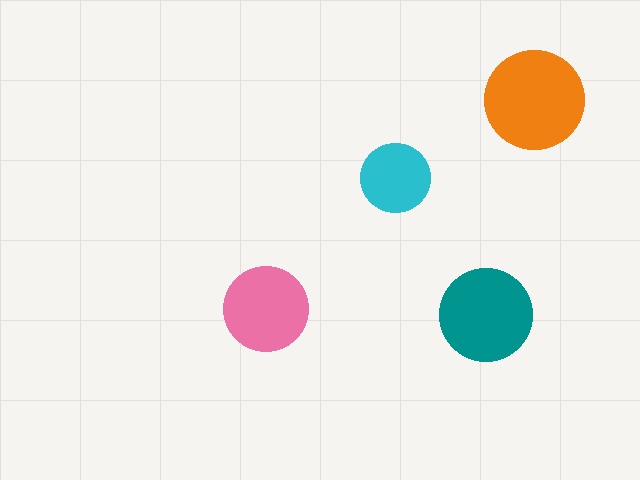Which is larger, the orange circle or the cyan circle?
The orange one.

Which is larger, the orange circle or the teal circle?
The orange one.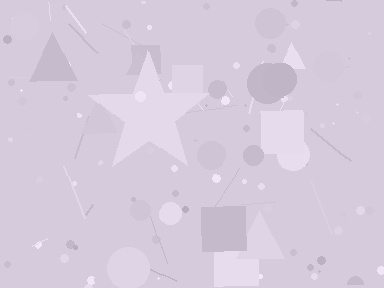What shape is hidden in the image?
A star is hidden in the image.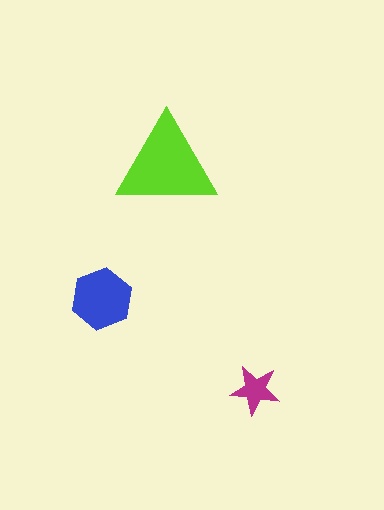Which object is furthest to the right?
The magenta star is rightmost.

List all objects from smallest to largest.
The magenta star, the blue hexagon, the lime triangle.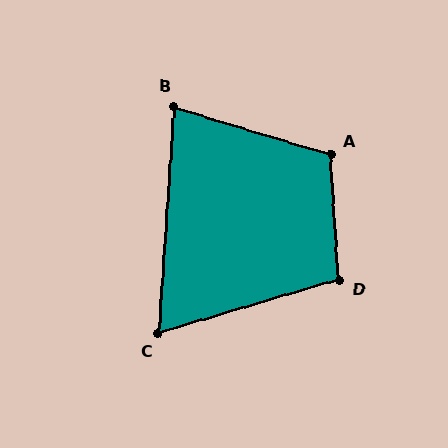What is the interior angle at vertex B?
Approximately 77 degrees (acute).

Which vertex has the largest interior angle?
A, at approximately 110 degrees.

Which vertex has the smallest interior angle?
C, at approximately 70 degrees.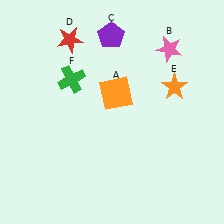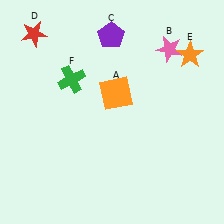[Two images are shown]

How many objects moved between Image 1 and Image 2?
2 objects moved between the two images.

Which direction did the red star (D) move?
The red star (D) moved left.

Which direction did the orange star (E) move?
The orange star (E) moved up.